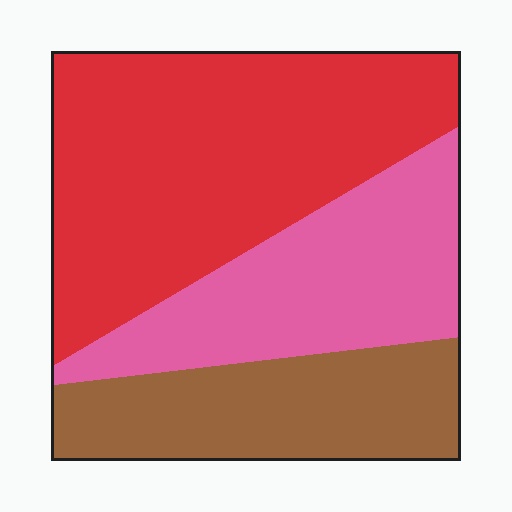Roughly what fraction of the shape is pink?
Pink covers roughly 30% of the shape.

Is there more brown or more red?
Red.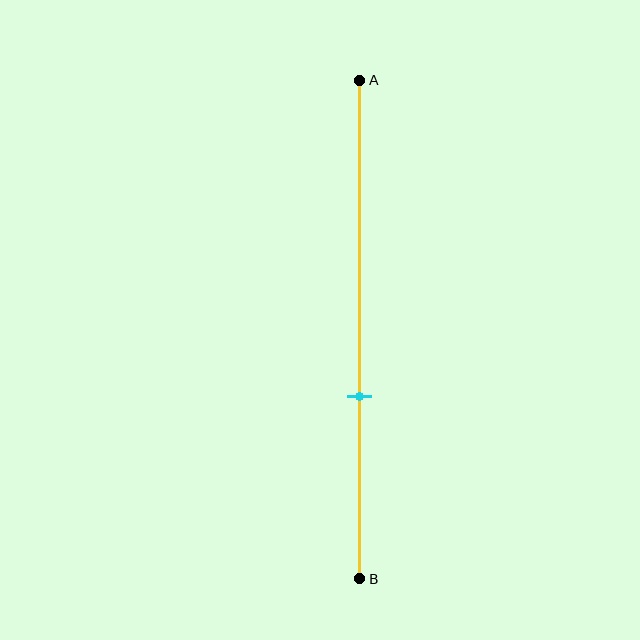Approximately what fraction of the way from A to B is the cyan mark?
The cyan mark is approximately 65% of the way from A to B.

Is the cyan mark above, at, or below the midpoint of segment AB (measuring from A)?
The cyan mark is below the midpoint of segment AB.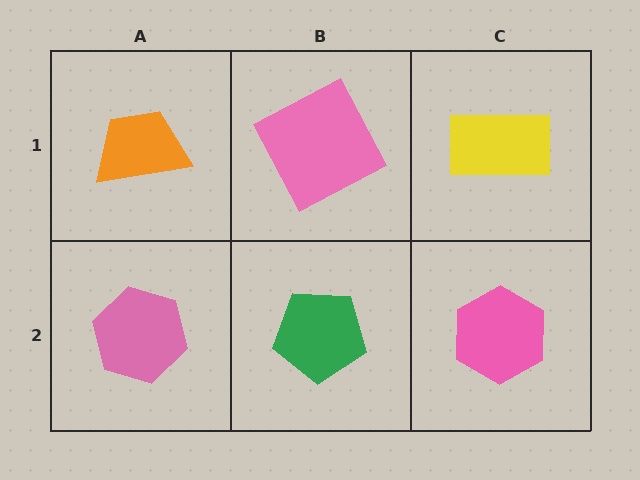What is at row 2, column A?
A pink hexagon.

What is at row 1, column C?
A yellow rectangle.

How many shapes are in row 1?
3 shapes.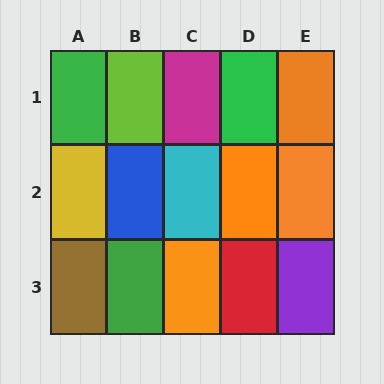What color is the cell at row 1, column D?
Green.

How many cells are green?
3 cells are green.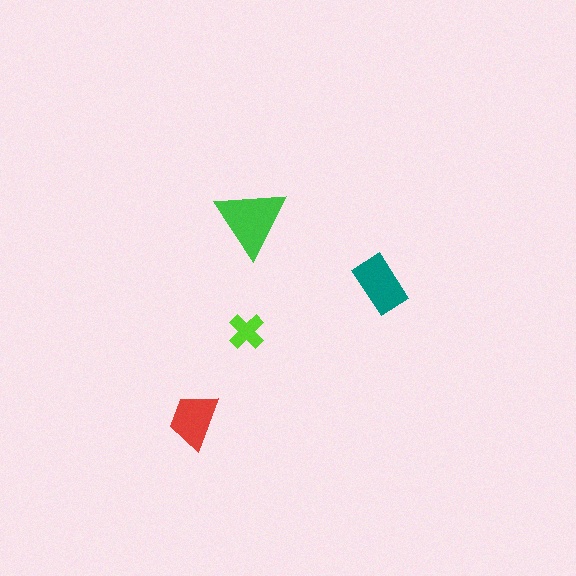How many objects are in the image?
There are 4 objects in the image.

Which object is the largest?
The green triangle.